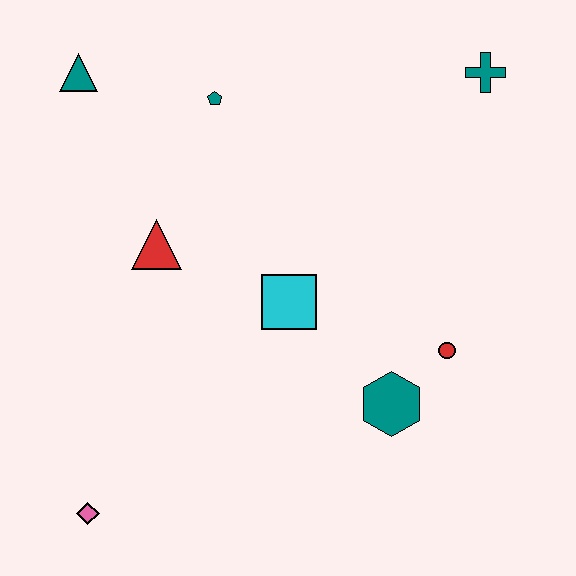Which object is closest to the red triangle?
The cyan square is closest to the red triangle.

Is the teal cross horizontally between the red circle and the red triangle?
No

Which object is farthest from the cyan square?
The teal triangle is farthest from the cyan square.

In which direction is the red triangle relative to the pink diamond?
The red triangle is above the pink diamond.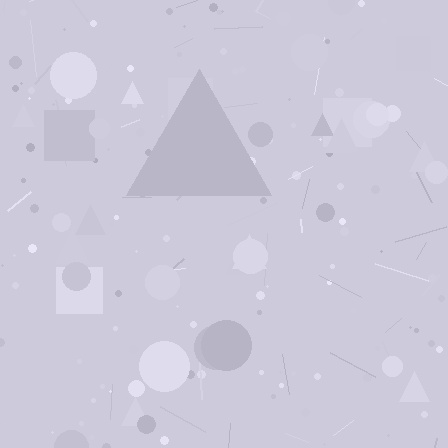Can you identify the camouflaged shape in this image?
The camouflaged shape is a triangle.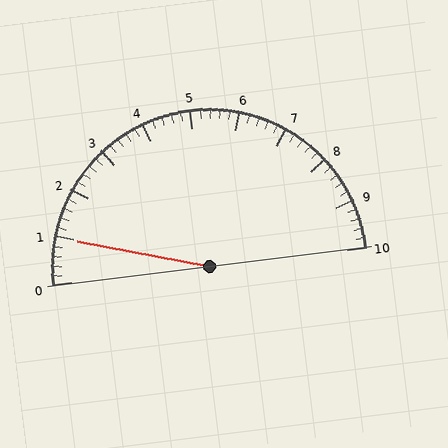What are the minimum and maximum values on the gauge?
The gauge ranges from 0 to 10.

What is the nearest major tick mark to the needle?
The nearest major tick mark is 1.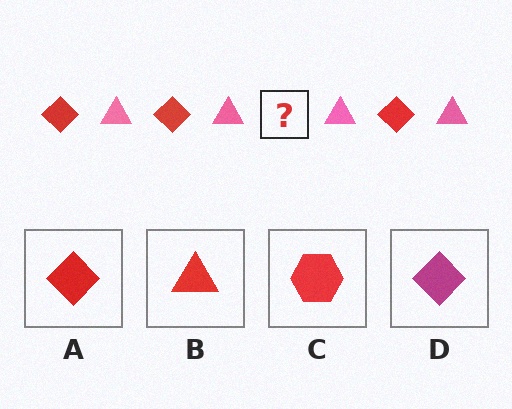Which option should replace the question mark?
Option A.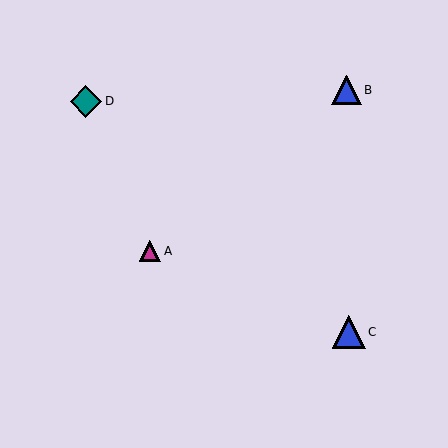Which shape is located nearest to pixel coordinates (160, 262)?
The magenta triangle (labeled A) at (150, 251) is nearest to that location.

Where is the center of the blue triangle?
The center of the blue triangle is at (349, 332).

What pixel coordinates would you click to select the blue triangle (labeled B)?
Click at (347, 90) to select the blue triangle B.